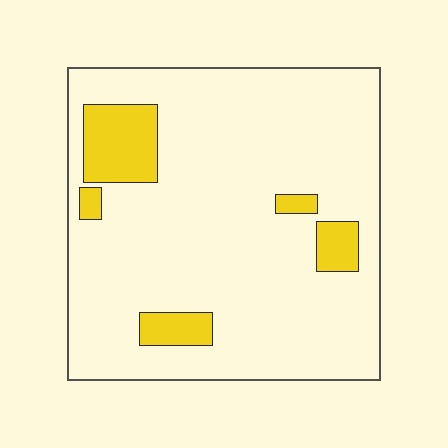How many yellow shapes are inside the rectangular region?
5.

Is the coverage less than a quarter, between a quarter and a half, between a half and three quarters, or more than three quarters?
Less than a quarter.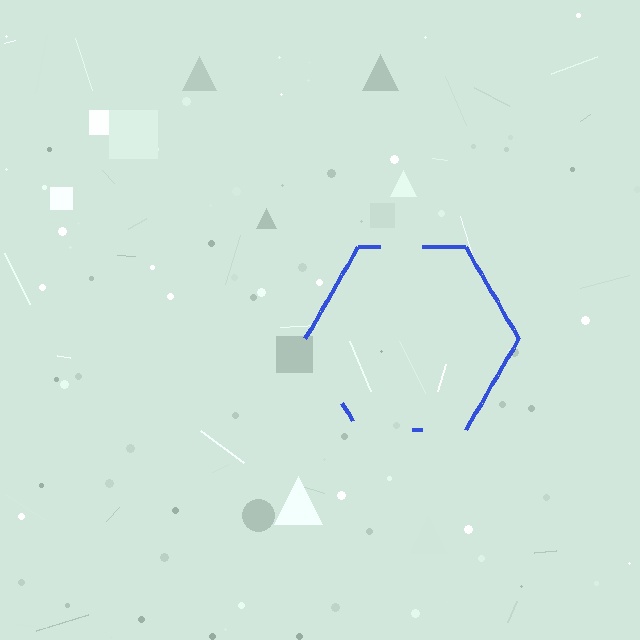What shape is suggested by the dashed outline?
The dashed outline suggests a hexagon.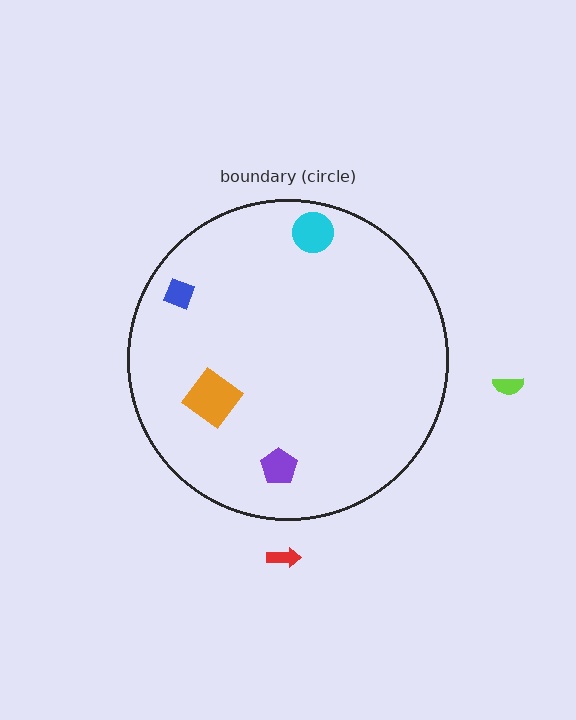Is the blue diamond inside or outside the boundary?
Inside.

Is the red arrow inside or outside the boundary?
Outside.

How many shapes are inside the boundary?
4 inside, 2 outside.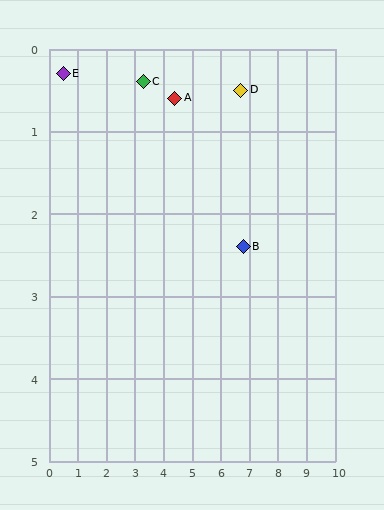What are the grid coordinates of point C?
Point C is at approximately (3.3, 0.4).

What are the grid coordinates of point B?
Point B is at approximately (6.8, 2.4).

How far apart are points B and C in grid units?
Points B and C are about 4.0 grid units apart.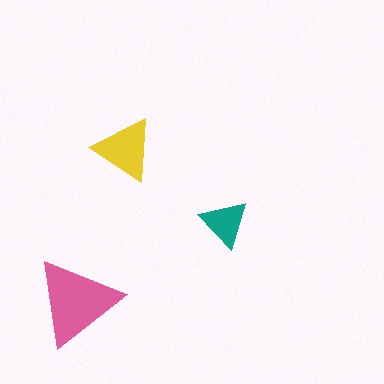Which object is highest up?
The yellow triangle is topmost.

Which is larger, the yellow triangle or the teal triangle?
The yellow one.